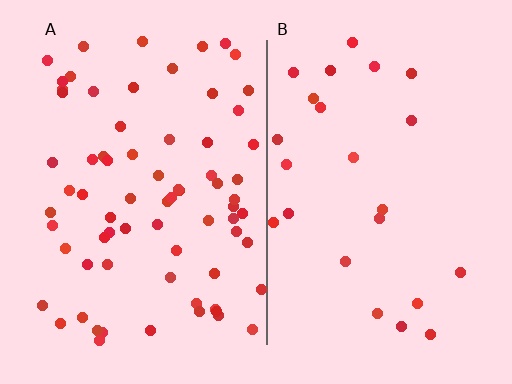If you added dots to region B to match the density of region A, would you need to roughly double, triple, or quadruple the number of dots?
Approximately triple.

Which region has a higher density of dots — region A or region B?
A (the left).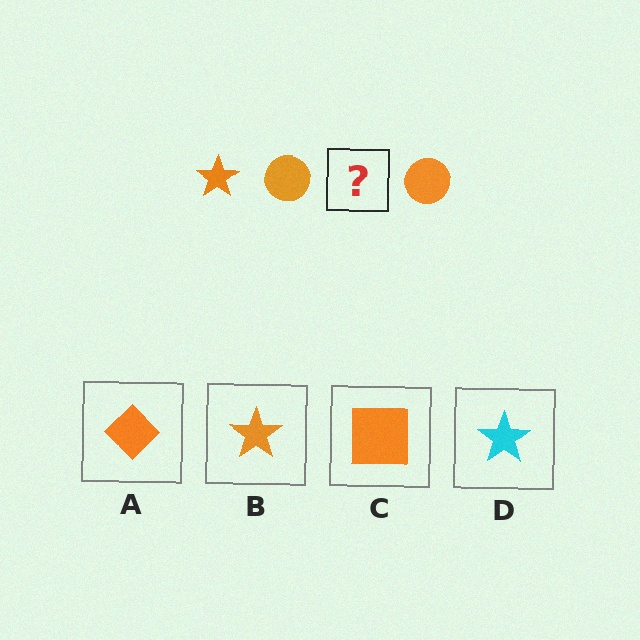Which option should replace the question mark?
Option B.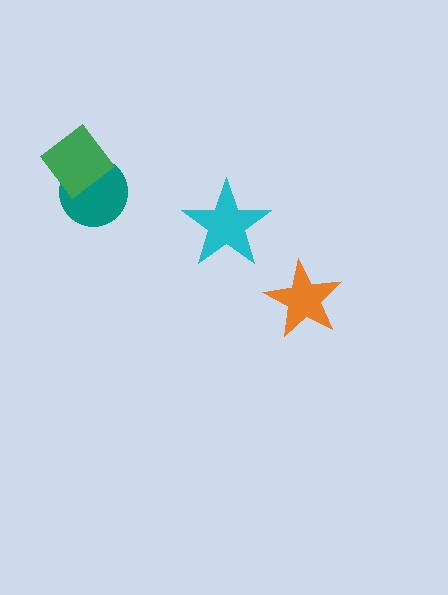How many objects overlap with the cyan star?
0 objects overlap with the cyan star.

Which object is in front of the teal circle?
The green diamond is in front of the teal circle.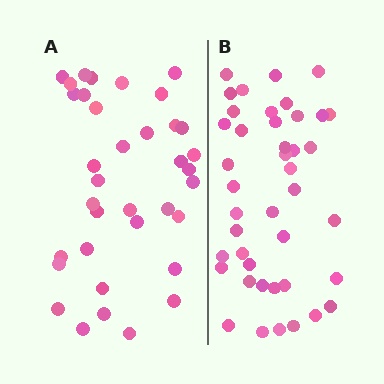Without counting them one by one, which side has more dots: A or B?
Region B (the right region) has more dots.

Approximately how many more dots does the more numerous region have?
Region B has about 6 more dots than region A.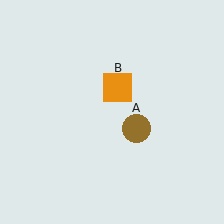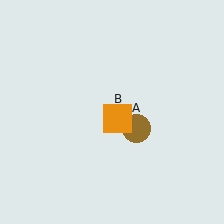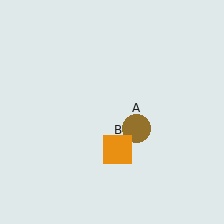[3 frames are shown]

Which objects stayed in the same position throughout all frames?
Brown circle (object A) remained stationary.